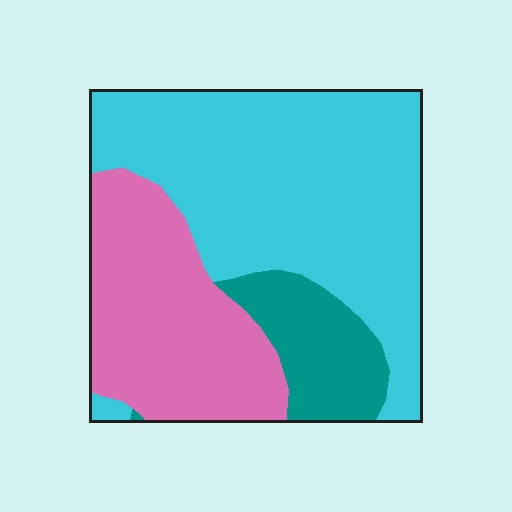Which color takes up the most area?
Cyan, at roughly 55%.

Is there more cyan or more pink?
Cyan.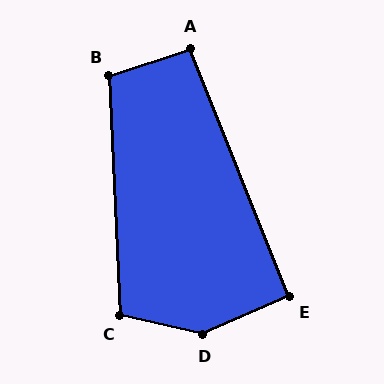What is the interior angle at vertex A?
Approximately 94 degrees (approximately right).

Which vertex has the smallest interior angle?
E, at approximately 92 degrees.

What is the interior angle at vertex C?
Approximately 106 degrees (obtuse).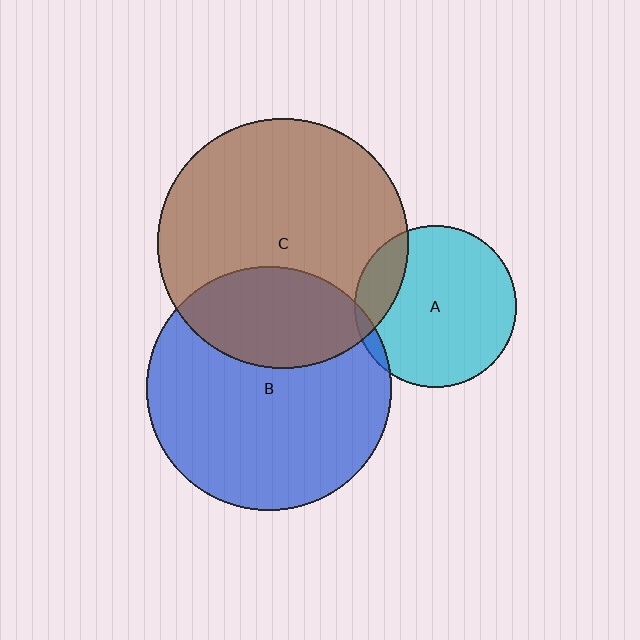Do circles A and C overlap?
Yes.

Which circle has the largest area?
Circle C (brown).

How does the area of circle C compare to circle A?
Approximately 2.4 times.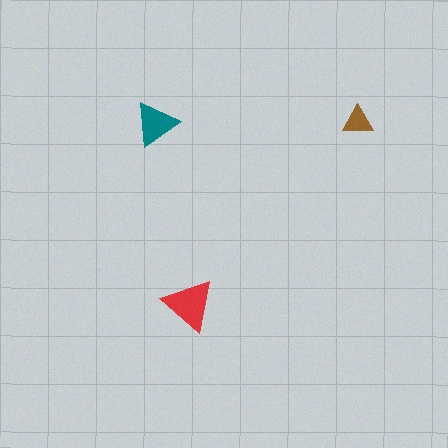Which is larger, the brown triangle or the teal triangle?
The teal one.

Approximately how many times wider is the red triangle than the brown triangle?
About 1.5 times wider.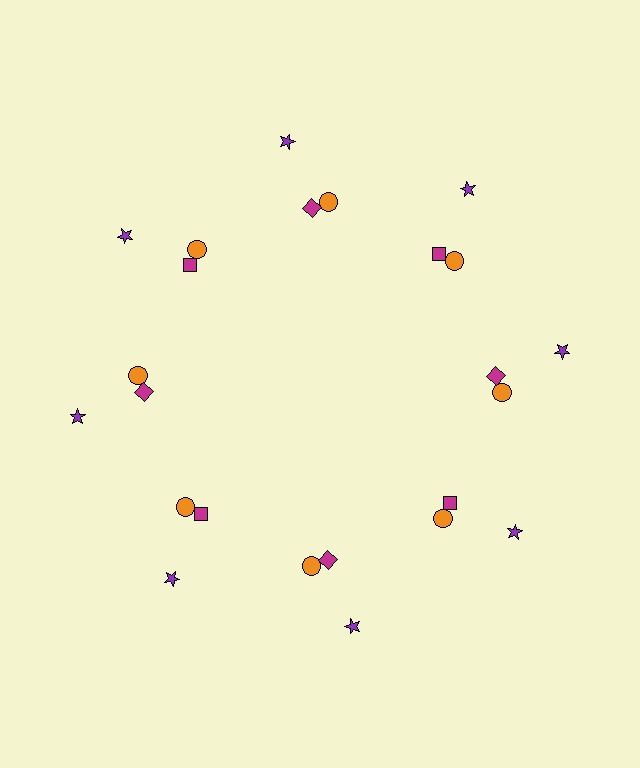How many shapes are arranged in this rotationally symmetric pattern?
There are 24 shapes, arranged in 8 groups of 3.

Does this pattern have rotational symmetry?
Yes, this pattern has 8-fold rotational symmetry. It looks the same after rotating 45 degrees around the center.